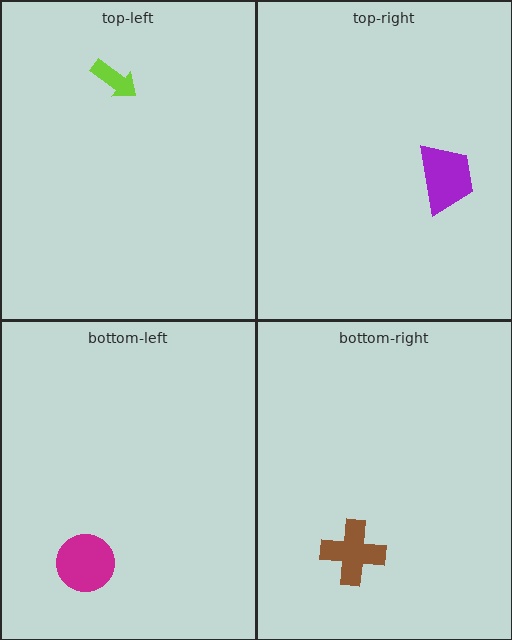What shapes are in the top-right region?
The purple trapezoid.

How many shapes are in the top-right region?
1.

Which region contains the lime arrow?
The top-left region.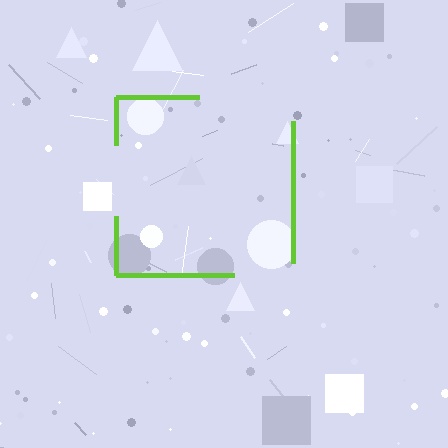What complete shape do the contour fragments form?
The contour fragments form a square.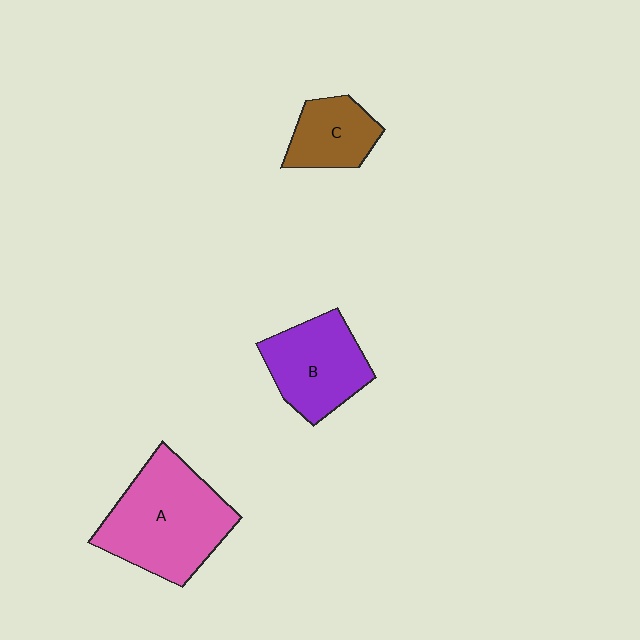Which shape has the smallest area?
Shape C (brown).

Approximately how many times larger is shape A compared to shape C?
Approximately 2.2 times.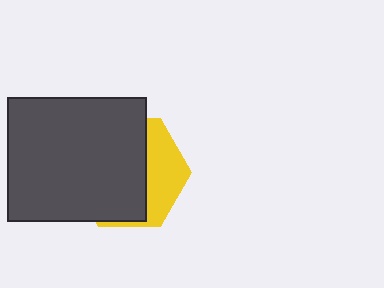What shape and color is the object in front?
The object in front is a dark gray rectangle.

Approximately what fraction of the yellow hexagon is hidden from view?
Roughly 66% of the yellow hexagon is hidden behind the dark gray rectangle.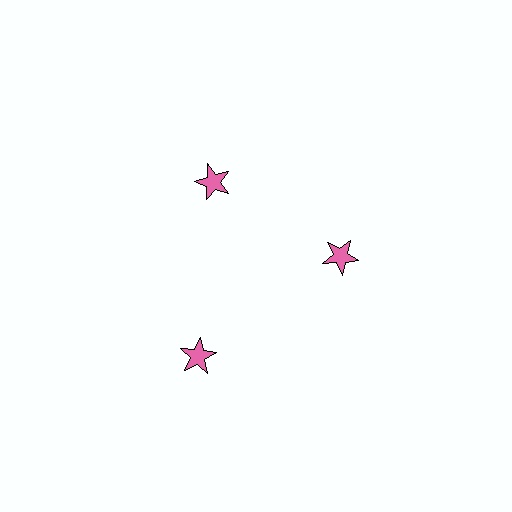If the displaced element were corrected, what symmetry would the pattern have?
It would have 3-fold rotational symmetry — the pattern would map onto itself every 120 degrees.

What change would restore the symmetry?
The symmetry would be restored by moving it inward, back onto the ring so that all 3 stars sit at equal angles and equal distance from the center.